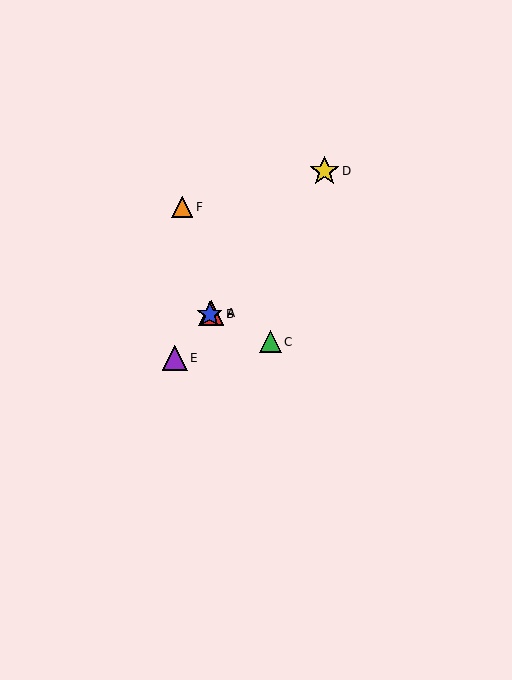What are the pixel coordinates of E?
Object E is at (175, 358).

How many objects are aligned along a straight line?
4 objects (A, B, D, E) are aligned along a straight line.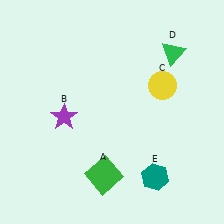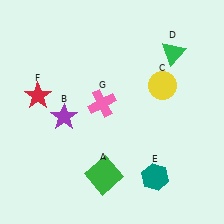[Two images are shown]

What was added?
A red star (F), a pink cross (G) were added in Image 2.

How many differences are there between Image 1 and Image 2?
There are 2 differences between the two images.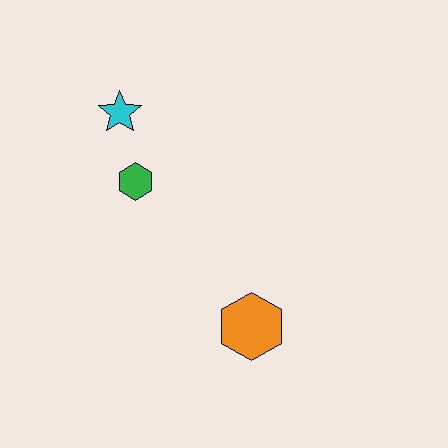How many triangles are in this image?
There are no triangles.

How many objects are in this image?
There are 3 objects.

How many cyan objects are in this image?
There is 1 cyan object.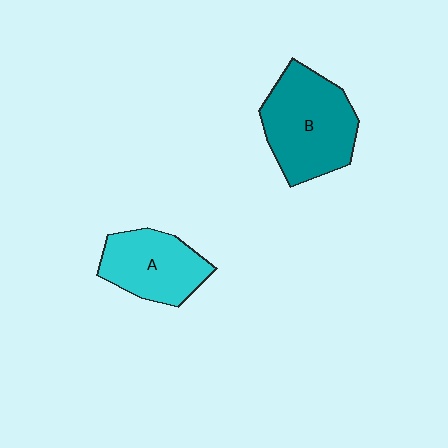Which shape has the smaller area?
Shape A (cyan).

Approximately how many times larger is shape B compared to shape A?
Approximately 1.3 times.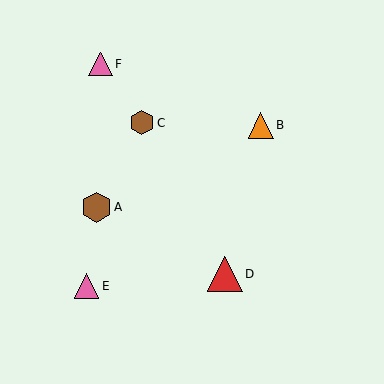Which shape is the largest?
The red triangle (labeled D) is the largest.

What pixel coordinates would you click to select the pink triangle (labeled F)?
Click at (101, 64) to select the pink triangle F.